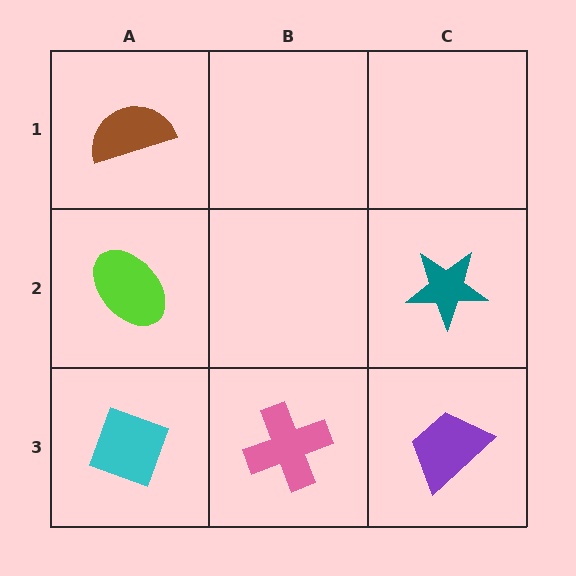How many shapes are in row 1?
1 shape.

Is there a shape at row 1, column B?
No, that cell is empty.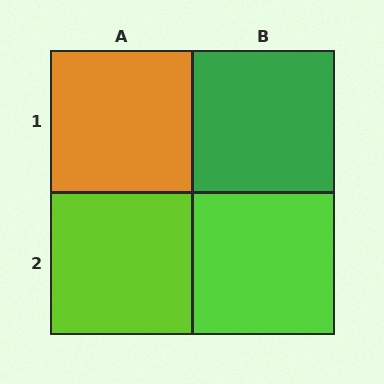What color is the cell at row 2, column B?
Lime.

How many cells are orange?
1 cell is orange.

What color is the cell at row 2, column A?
Lime.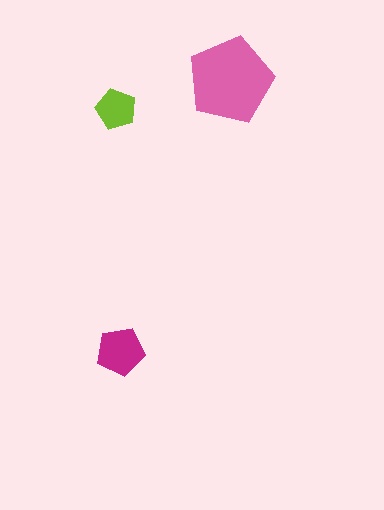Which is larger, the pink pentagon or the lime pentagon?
The pink one.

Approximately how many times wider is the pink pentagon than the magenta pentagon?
About 2 times wider.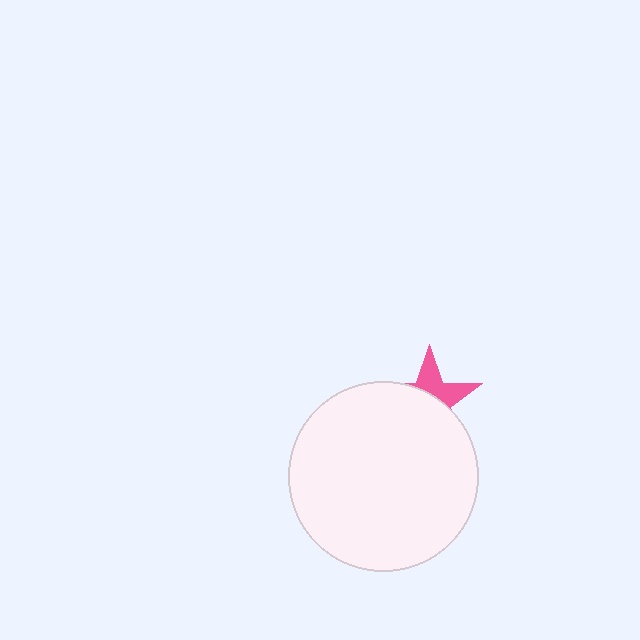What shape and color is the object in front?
The object in front is a white circle.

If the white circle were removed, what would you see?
You would see the complete pink star.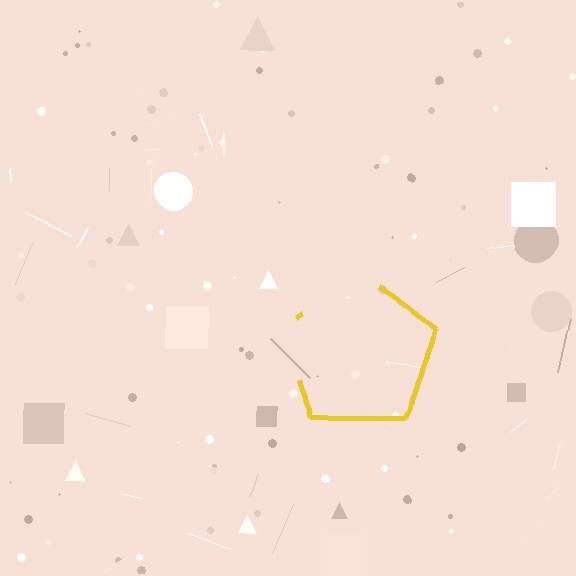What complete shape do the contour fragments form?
The contour fragments form a pentagon.